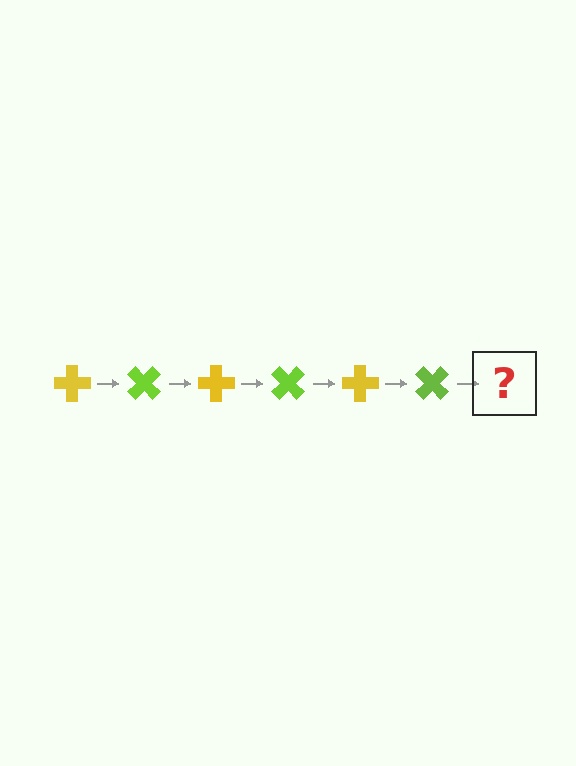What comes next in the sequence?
The next element should be a yellow cross, rotated 270 degrees from the start.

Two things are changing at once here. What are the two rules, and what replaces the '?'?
The two rules are that it rotates 45 degrees each step and the color cycles through yellow and lime. The '?' should be a yellow cross, rotated 270 degrees from the start.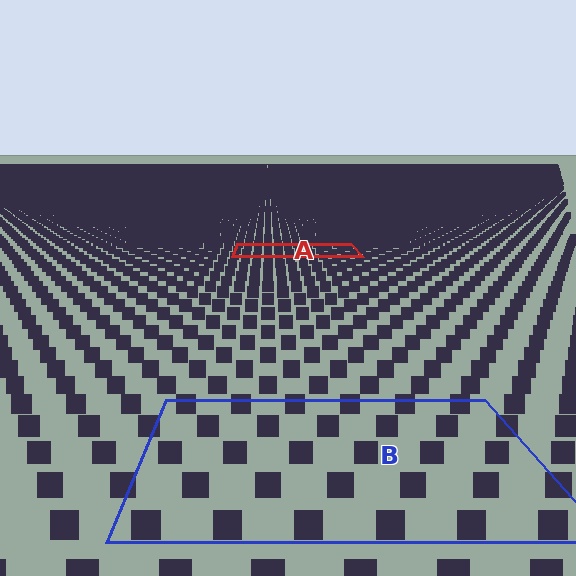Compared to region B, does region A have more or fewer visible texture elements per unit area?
Region A has more texture elements per unit area — they are packed more densely because it is farther away.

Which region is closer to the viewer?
Region B is closer. The texture elements there are larger and more spread out.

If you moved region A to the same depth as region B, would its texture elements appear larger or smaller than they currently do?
They would appear larger. At a closer depth, the same texture elements are projected at a bigger on-screen size.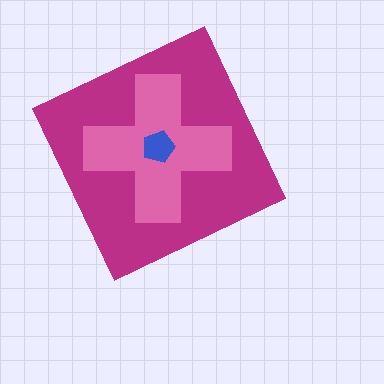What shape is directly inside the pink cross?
The blue pentagon.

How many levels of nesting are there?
3.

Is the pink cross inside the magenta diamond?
Yes.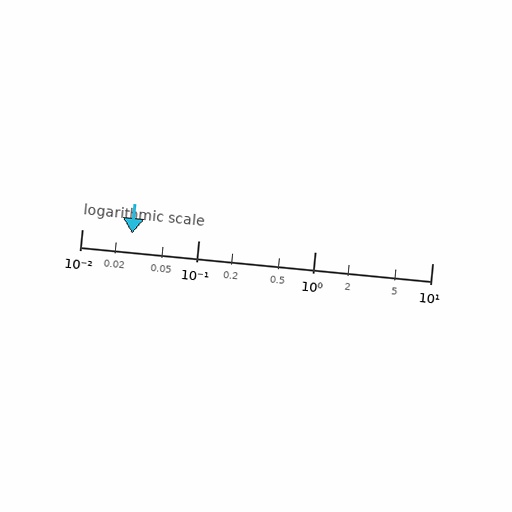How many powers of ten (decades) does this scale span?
The scale spans 3 decades, from 0.01 to 10.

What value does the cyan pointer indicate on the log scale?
The pointer indicates approximately 0.027.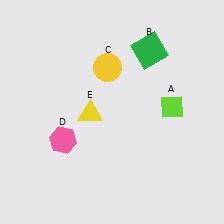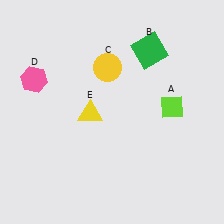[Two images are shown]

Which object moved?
The pink hexagon (D) moved up.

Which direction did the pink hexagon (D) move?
The pink hexagon (D) moved up.